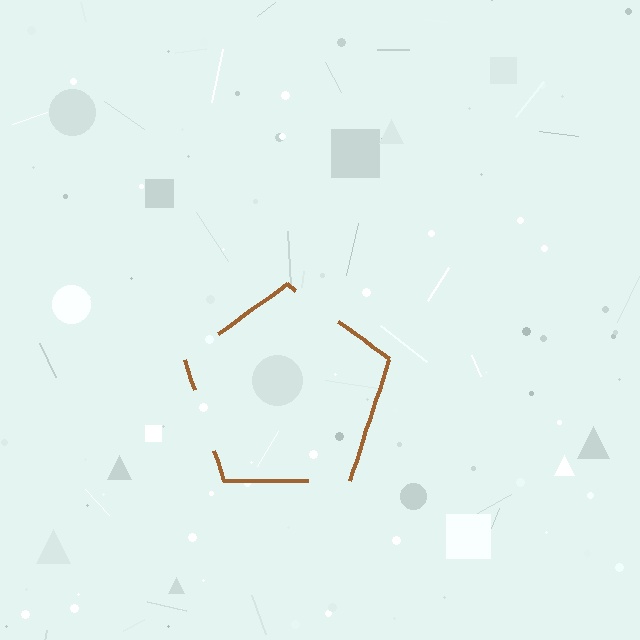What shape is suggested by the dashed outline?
The dashed outline suggests a pentagon.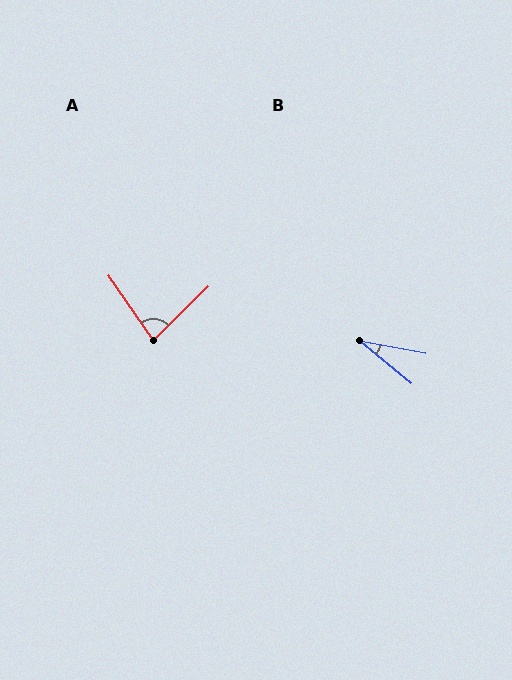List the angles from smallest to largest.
B (28°), A (80°).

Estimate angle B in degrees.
Approximately 28 degrees.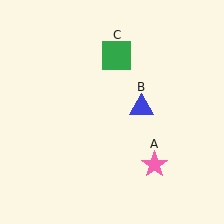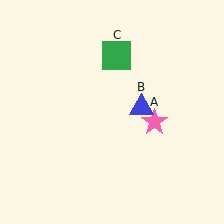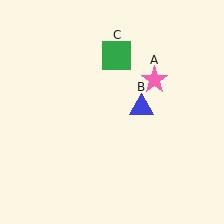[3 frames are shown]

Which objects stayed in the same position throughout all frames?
Blue triangle (object B) and green square (object C) remained stationary.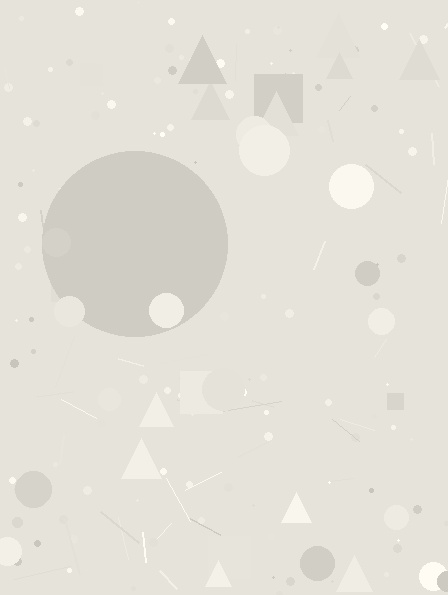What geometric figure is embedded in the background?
A circle is embedded in the background.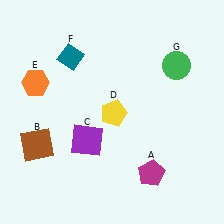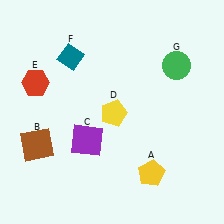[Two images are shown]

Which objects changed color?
A changed from magenta to yellow. E changed from orange to red.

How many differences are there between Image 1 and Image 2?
There are 2 differences between the two images.